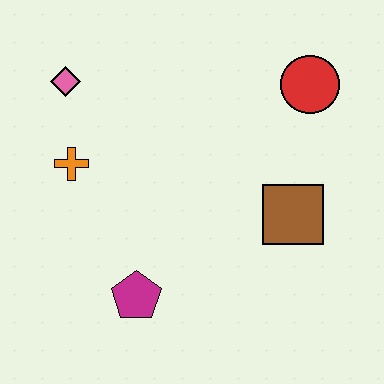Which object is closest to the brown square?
The red circle is closest to the brown square.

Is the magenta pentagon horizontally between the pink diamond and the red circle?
Yes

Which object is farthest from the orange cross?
The red circle is farthest from the orange cross.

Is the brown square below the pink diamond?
Yes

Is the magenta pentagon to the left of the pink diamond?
No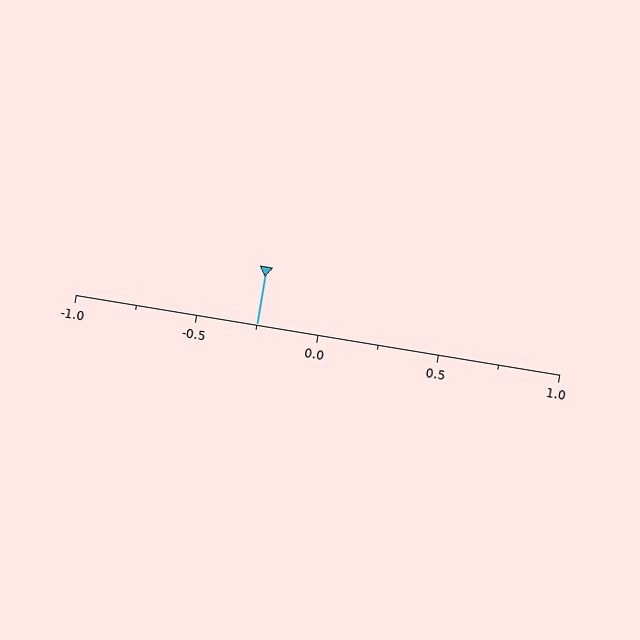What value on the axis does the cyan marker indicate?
The marker indicates approximately -0.25.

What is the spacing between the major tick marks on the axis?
The major ticks are spaced 0.5 apart.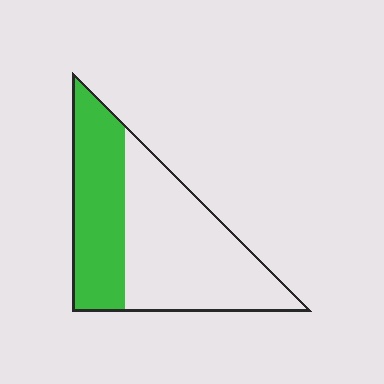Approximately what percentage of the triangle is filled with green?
Approximately 40%.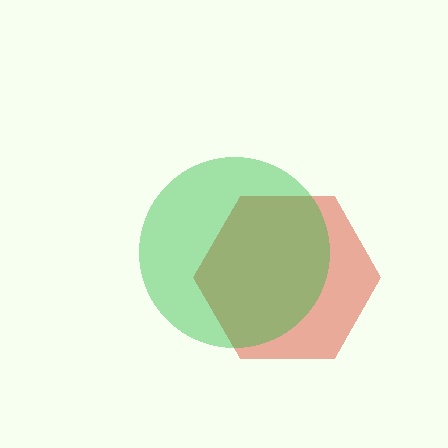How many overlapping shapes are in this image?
There are 2 overlapping shapes in the image.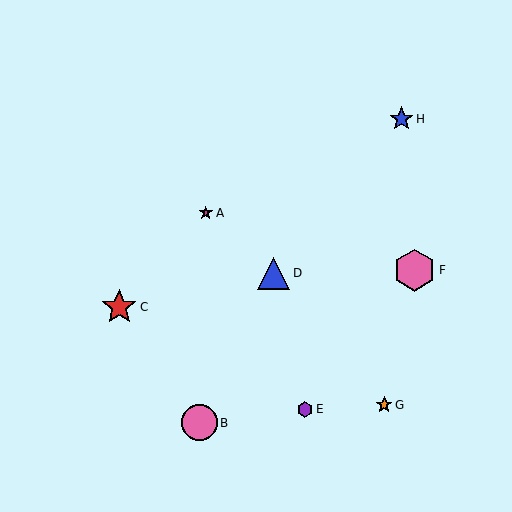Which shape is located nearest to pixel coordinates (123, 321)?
The red star (labeled C) at (119, 307) is nearest to that location.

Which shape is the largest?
The pink hexagon (labeled F) is the largest.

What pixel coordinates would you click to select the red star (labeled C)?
Click at (119, 307) to select the red star C.